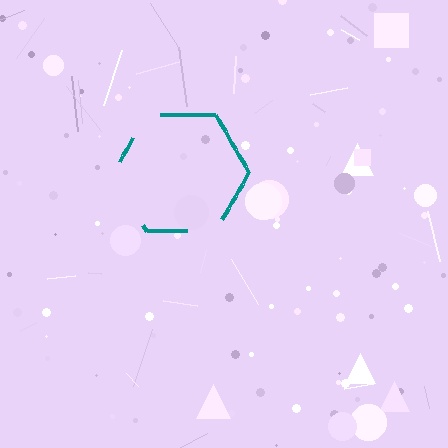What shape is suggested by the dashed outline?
The dashed outline suggests a hexagon.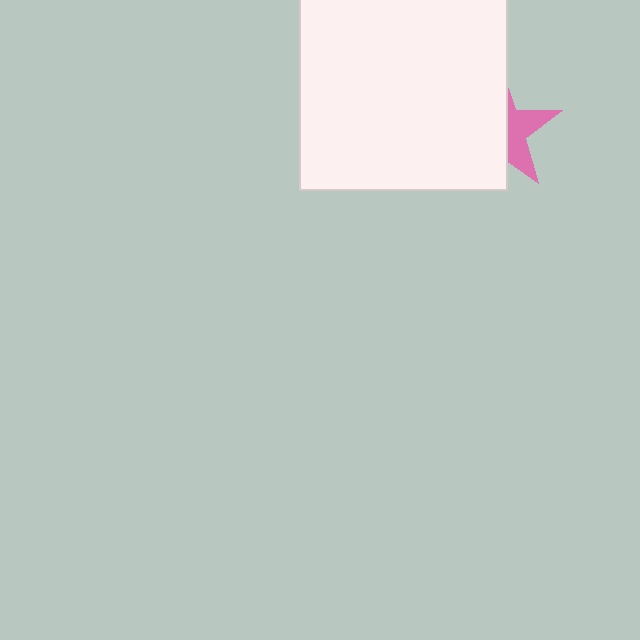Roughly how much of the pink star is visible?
A small part of it is visible (roughly 38%).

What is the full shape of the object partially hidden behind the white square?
The partially hidden object is a pink star.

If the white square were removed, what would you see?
You would see the complete pink star.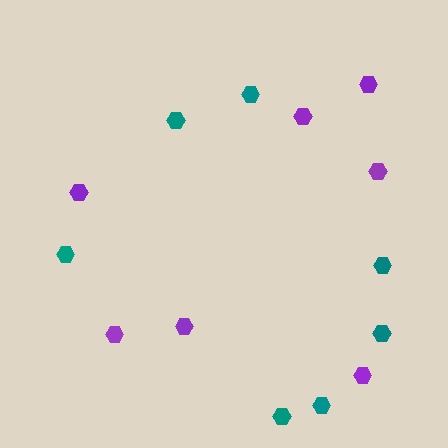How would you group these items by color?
There are 2 groups: one group of purple hexagons (7) and one group of teal hexagons (7).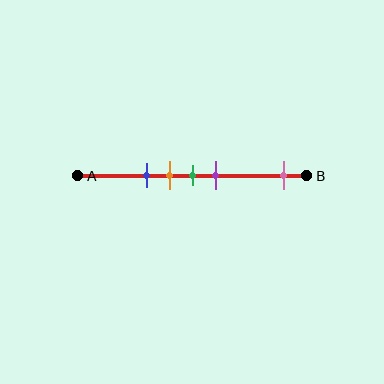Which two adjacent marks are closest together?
The orange and green marks are the closest adjacent pair.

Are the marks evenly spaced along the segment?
No, the marks are not evenly spaced.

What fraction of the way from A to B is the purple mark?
The purple mark is approximately 60% (0.6) of the way from A to B.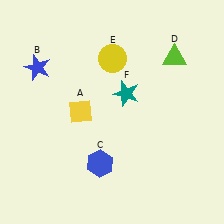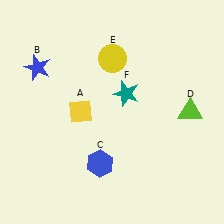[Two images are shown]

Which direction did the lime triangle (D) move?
The lime triangle (D) moved down.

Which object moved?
The lime triangle (D) moved down.